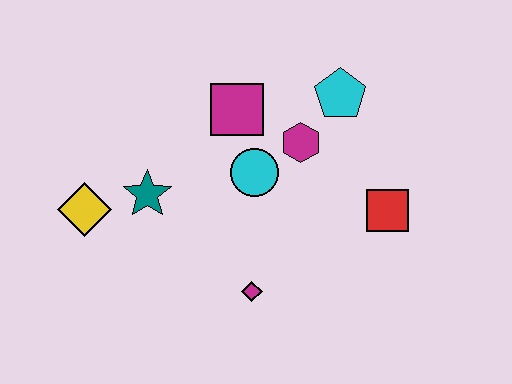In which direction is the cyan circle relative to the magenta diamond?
The cyan circle is above the magenta diamond.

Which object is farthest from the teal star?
The red square is farthest from the teal star.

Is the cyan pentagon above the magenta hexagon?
Yes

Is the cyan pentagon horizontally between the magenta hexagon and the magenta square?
No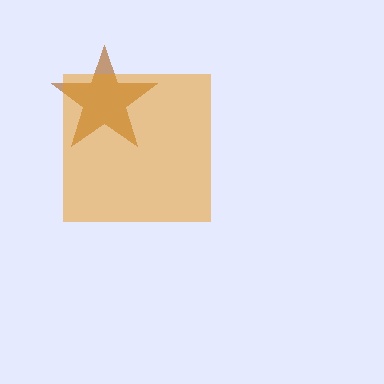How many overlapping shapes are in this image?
There are 2 overlapping shapes in the image.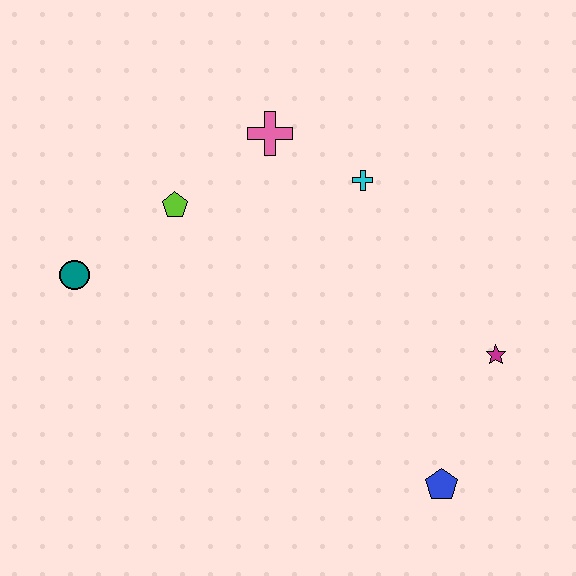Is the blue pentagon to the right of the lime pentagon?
Yes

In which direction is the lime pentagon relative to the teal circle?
The lime pentagon is to the right of the teal circle.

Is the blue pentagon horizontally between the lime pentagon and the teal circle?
No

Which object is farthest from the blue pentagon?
The teal circle is farthest from the blue pentagon.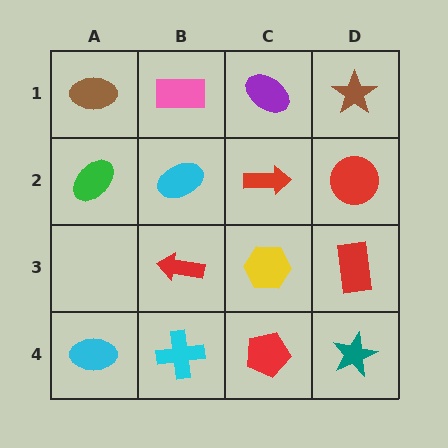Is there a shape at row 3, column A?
No, that cell is empty.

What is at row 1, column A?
A brown ellipse.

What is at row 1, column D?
A brown star.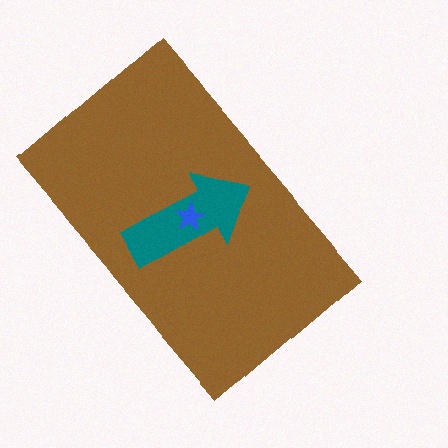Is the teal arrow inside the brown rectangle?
Yes.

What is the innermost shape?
The blue star.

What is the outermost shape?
The brown rectangle.